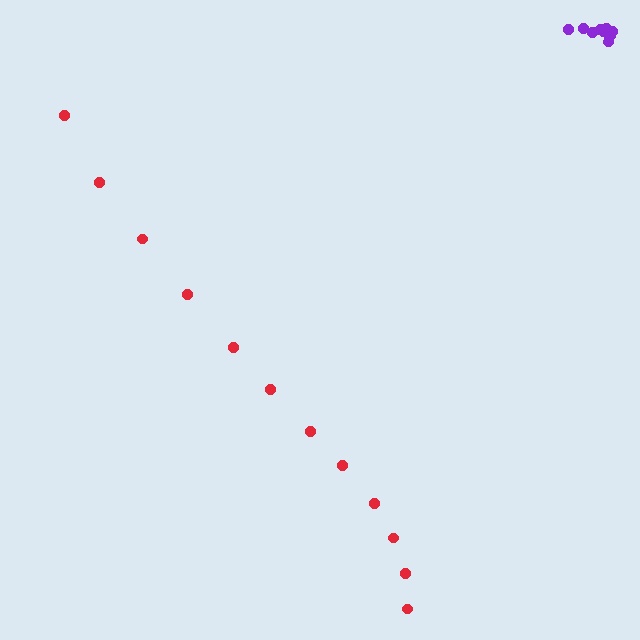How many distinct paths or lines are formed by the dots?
There are 2 distinct paths.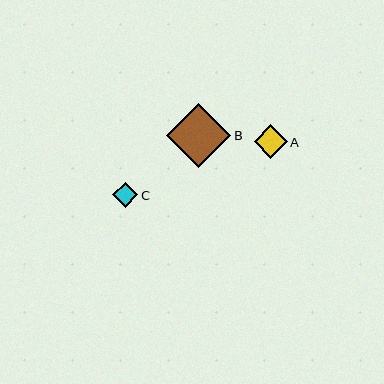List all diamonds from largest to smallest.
From largest to smallest: B, A, C.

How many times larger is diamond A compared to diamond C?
Diamond A is approximately 1.3 times the size of diamond C.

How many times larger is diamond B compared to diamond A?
Diamond B is approximately 1.9 times the size of diamond A.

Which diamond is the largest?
Diamond B is the largest with a size of approximately 64 pixels.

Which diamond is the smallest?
Diamond C is the smallest with a size of approximately 25 pixels.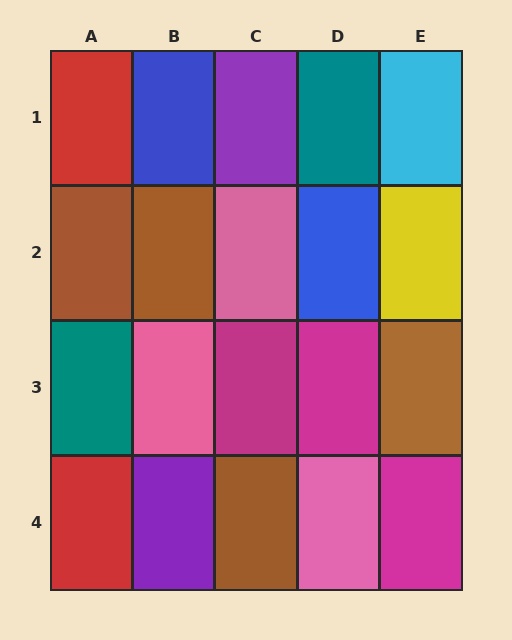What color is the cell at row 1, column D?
Teal.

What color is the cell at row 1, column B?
Blue.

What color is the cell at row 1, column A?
Red.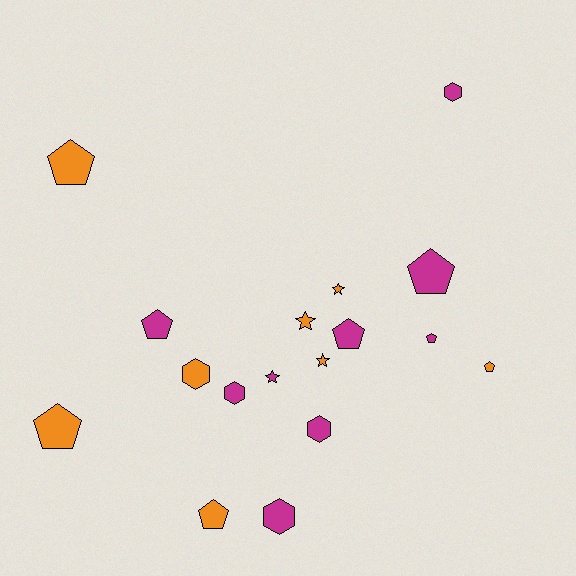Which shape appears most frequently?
Pentagon, with 8 objects.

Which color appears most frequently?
Magenta, with 9 objects.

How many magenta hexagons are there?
There are 4 magenta hexagons.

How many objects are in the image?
There are 17 objects.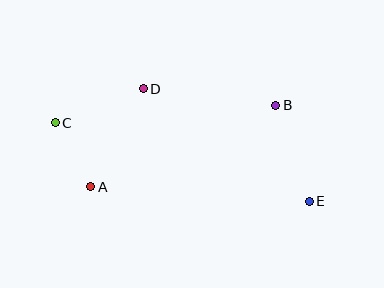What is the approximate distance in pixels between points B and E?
The distance between B and E is approximately 102 pixels.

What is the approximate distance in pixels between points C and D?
The distance between C and D is approximately 95 pixels.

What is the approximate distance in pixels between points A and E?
The distance between A and E is approximately 219 pixels.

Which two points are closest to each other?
Points A and C are closest to each other.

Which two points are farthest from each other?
Points C and E are farthest from each other.